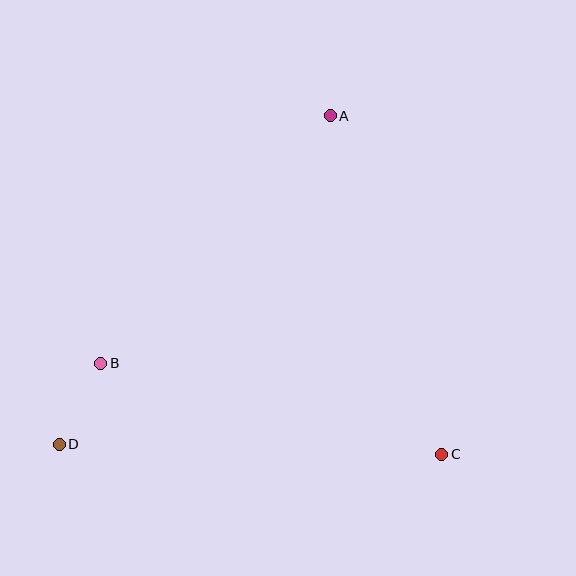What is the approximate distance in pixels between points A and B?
The distance between A and B is approximately 338 pixels.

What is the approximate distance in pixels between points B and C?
The distance between B and C is approximately 353 pixels.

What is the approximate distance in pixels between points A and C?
The distance between A and C is approximately 356 pixels.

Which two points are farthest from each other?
Points A and D are farthest from each other.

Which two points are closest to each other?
Points B and D are closest to each other.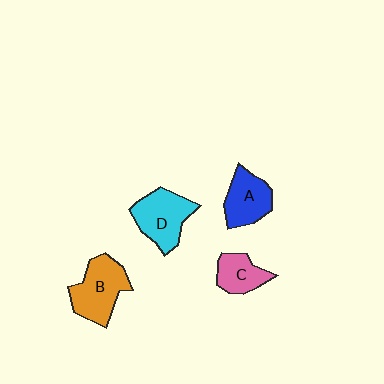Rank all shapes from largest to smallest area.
From largest to smallest: B (orange), D (cyan), A (blue), C (pink).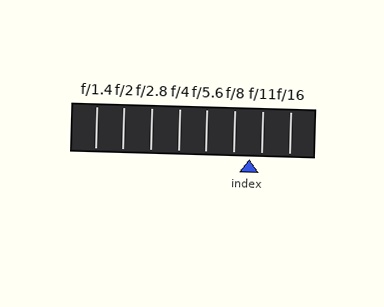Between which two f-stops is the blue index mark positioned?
The index mark is between f/8 and f/11.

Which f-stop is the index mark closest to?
The index mark is closest to f/11.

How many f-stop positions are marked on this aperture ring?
There are 8 f-stop positions marked.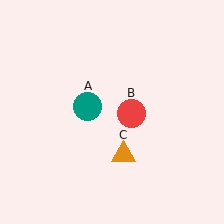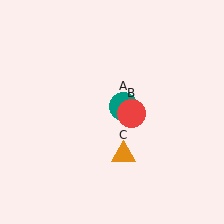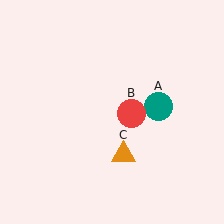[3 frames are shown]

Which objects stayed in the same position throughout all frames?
Red circle (object B) and orange triangle (object C) remained stationary.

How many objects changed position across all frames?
1 object changed position: teal circle (object A).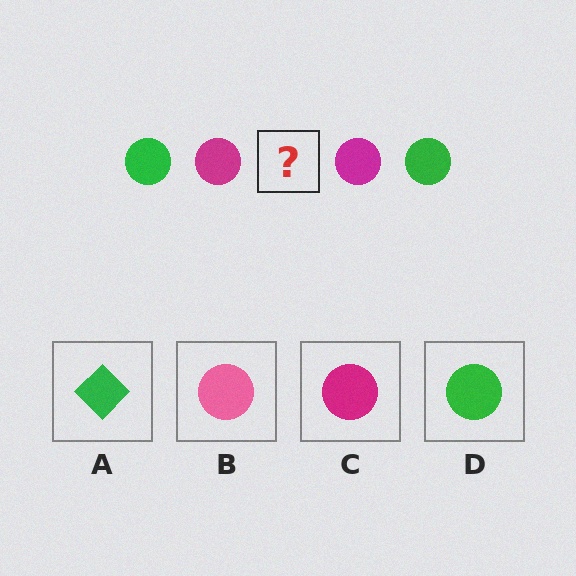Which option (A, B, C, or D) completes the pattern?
D.